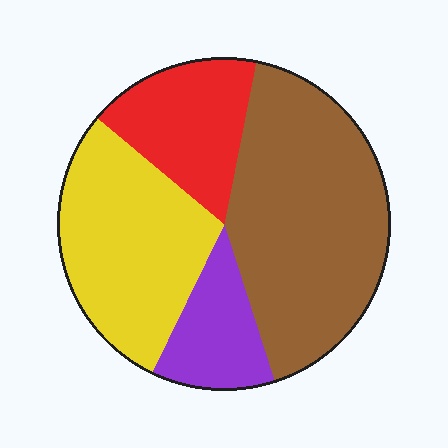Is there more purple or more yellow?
Yellow.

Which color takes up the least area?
Purple, at roughly 10%.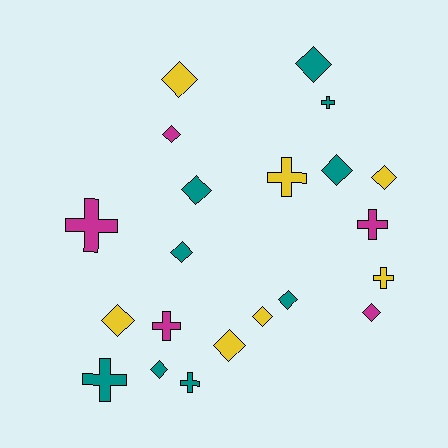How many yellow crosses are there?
There are 2 yellow crosses.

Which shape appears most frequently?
Diamond, with 13 objects.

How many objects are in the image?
There are 21 objects.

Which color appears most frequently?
Teal, with 9 objects.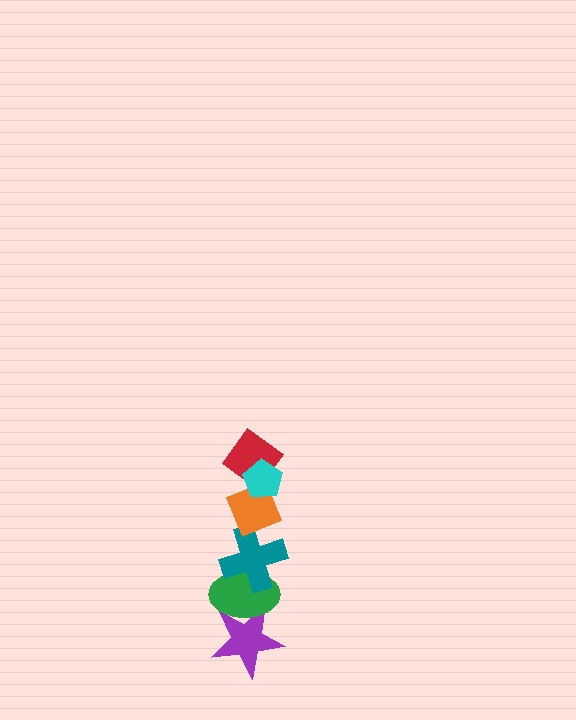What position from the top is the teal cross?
The teal cross is 4th from the top.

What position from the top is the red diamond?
The red diamond is 2nd from the top.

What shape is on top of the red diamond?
The cyan pentagon is on top of the red diamond.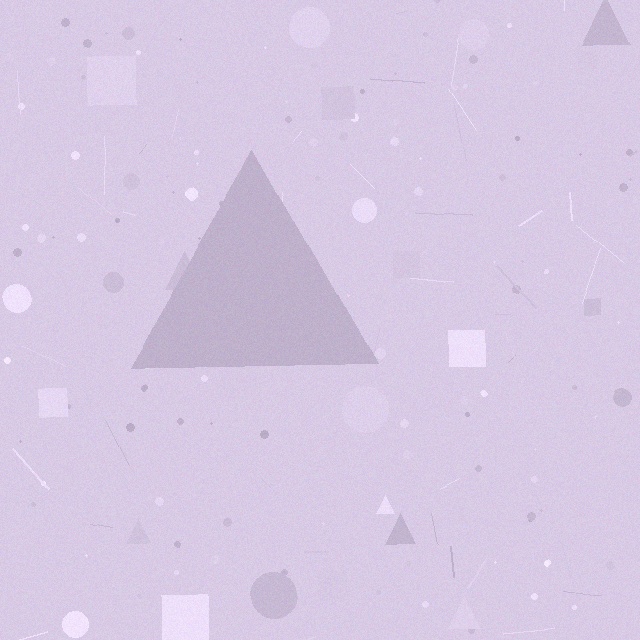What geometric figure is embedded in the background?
A triangle is embedded in the background.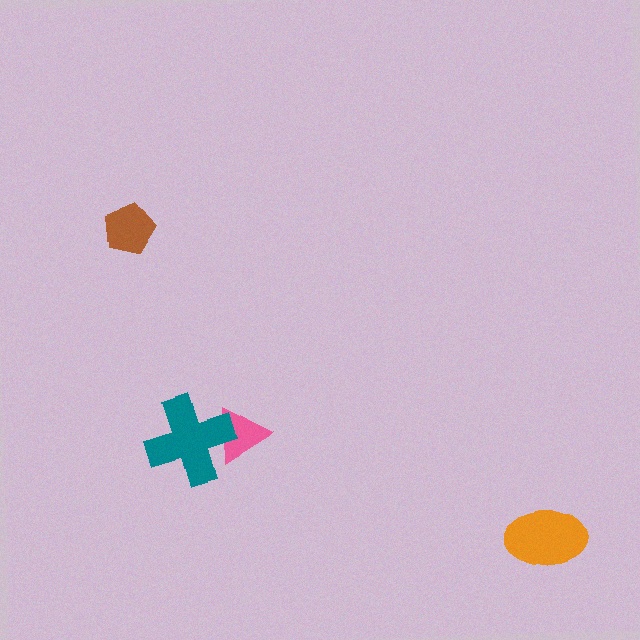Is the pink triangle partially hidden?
Yes, it is partially covered by another shape.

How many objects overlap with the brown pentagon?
0 objects overlap with the brown pentagon.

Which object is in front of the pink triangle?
The teal cross is in front of the pink triangle.